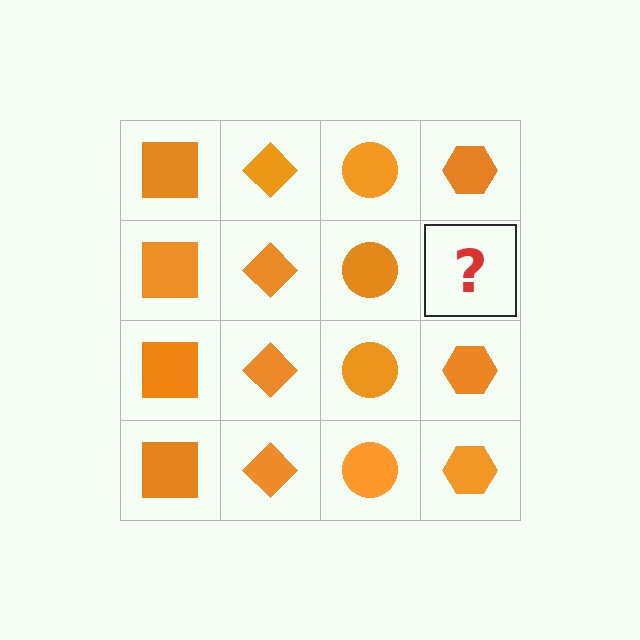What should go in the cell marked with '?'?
The missing cell should contain an orange hexagon.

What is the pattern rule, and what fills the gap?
The rule is that each column has a consistent shape. The gap should be filled with an orange hexagon.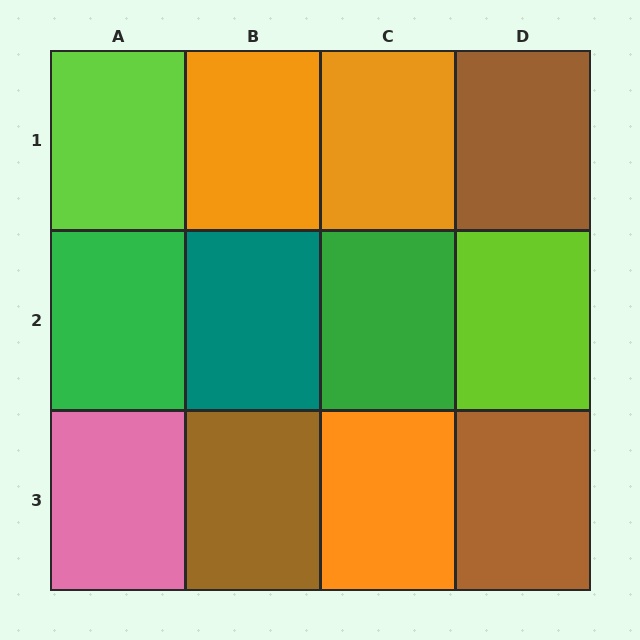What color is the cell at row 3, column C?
Orange.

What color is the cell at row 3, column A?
Pink.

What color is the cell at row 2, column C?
Green.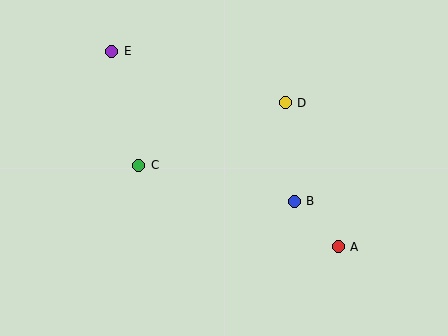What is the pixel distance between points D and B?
The distance between D and B is 99 pixels.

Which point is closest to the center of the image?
Point B at (294, 201) is closest to the center.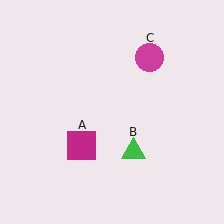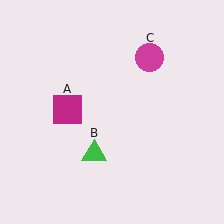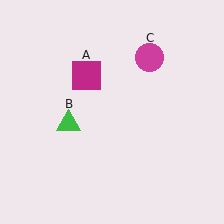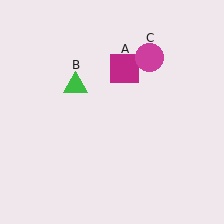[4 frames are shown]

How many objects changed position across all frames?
2 objects changed position: magenta square (object A), green triangle (object B).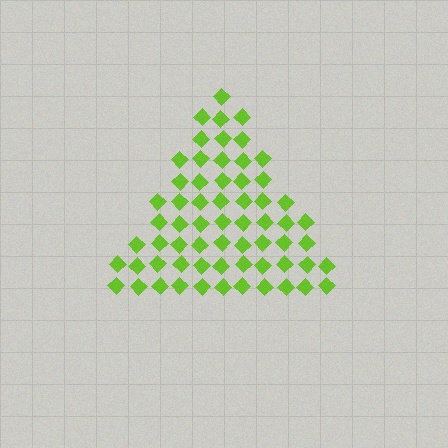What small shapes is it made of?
It is made of small diamonds.